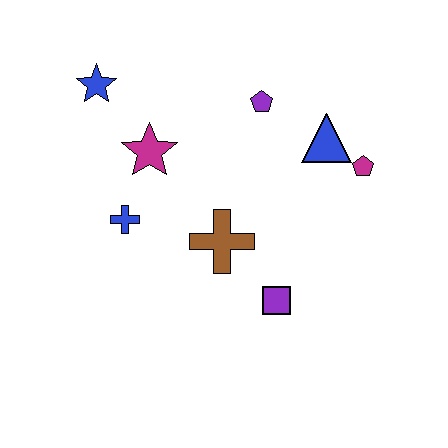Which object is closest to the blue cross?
The magenta star is closest to the blue cross.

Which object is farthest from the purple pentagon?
The purple square is farthest from the purple pentagon.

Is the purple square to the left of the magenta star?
No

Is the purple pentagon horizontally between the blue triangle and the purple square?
No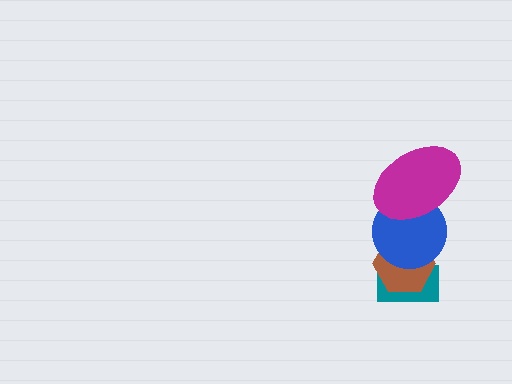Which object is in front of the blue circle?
The magenta ellipse is in front of the blue circle.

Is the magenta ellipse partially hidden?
No, no other shape covers it.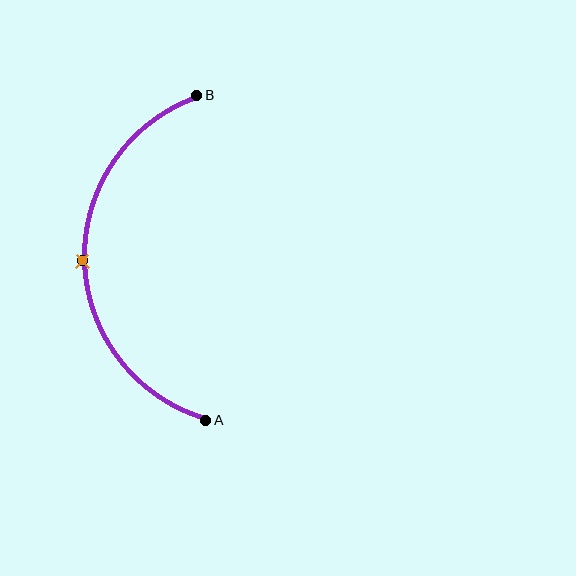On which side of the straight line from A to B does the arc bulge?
The arc bulges to the left of the straight line connecting A and B.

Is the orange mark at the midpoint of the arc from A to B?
Yes. The orange mark lies on the arc at equal arc-length from both A and B — it is the arc midpoint.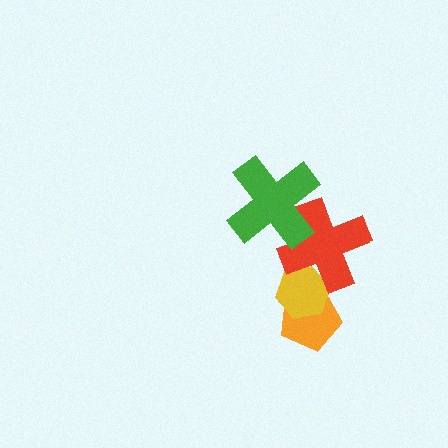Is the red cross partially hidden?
Yes, it is partially covered by another shape.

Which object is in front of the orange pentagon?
The yellow hexagon is in front of the orange pentagon.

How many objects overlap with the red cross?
2 objects overlap with the red cross.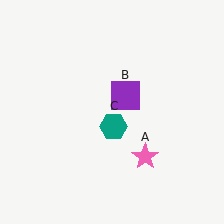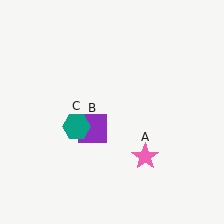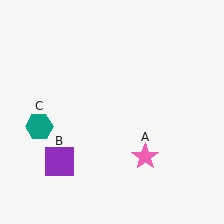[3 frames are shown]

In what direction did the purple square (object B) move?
The purple square (object B) moved down and to the left.